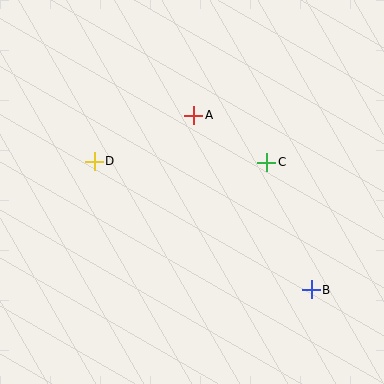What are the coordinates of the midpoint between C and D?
The midpoint between C and D is at (181, 162).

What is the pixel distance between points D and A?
The distance between D and A is 109 pixels.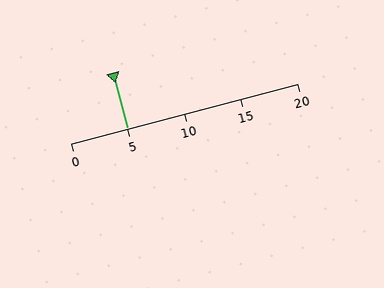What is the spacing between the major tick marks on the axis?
The major ticks are spaced 5 apart.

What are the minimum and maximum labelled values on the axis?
The axis runs from 0 to 20.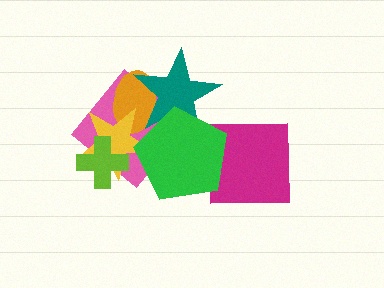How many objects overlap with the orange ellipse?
4 objects overlap with the orange ellipse.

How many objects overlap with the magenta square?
1 object overlaps with the magenta square.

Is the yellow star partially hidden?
Yes, it is partially covered by another shape.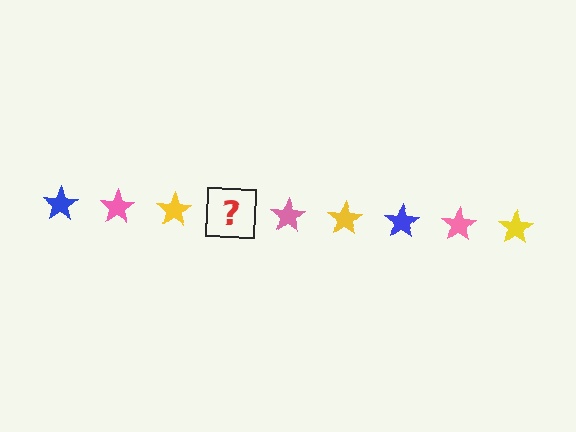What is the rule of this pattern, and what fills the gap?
The rule is that the pattern cycles through blue, pink, yellow stars. The gap should be filled with a blue star.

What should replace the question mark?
The question mark should be replaced with a blue star.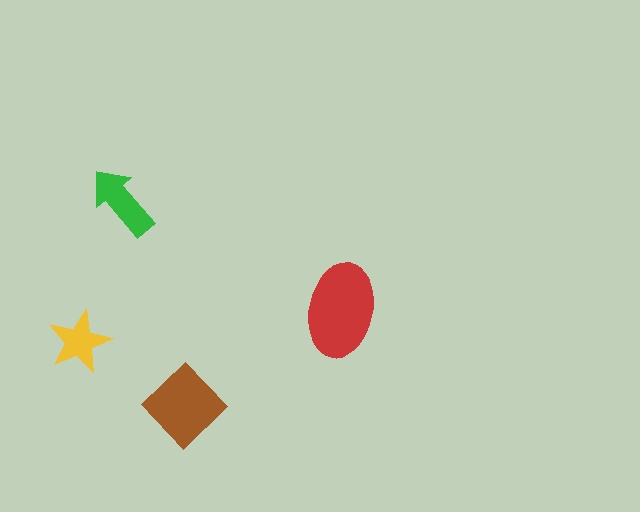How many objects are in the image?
There are 4 objects in the image.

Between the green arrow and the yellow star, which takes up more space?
The green arrow.